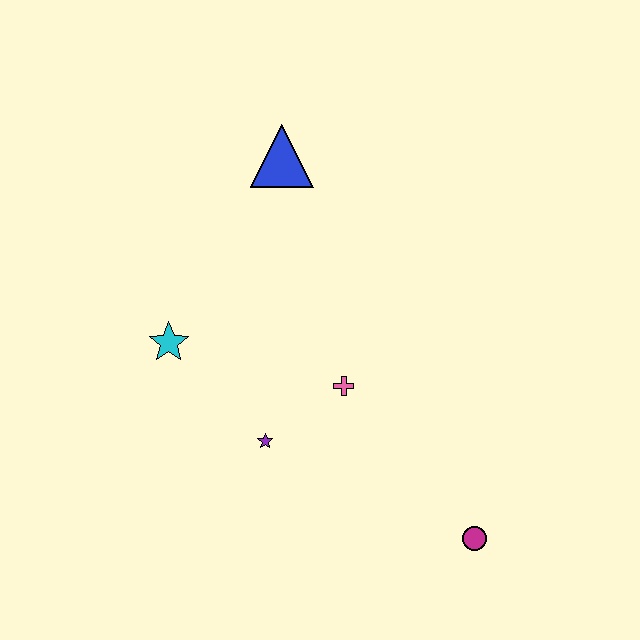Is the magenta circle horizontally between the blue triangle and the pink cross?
No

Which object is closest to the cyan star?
The purple star is closest to the cyan star.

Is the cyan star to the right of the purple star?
No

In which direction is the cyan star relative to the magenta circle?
The cyan star is to the left of the magenta circle.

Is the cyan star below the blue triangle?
Yes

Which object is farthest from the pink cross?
The blue triangle is farthest from the pink cross.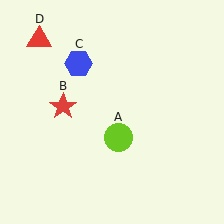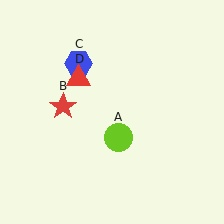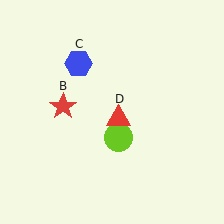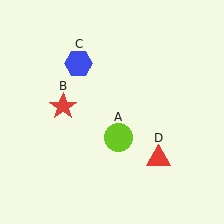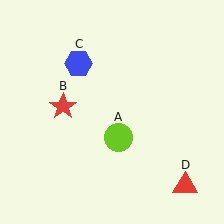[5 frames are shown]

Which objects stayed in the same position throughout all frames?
Lime circle (object A) and red star (object B) and blue hexagon (object C) remained stationary.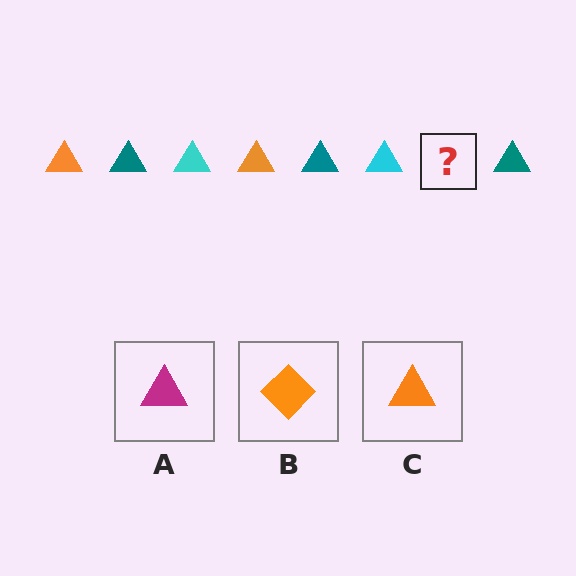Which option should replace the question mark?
Option C.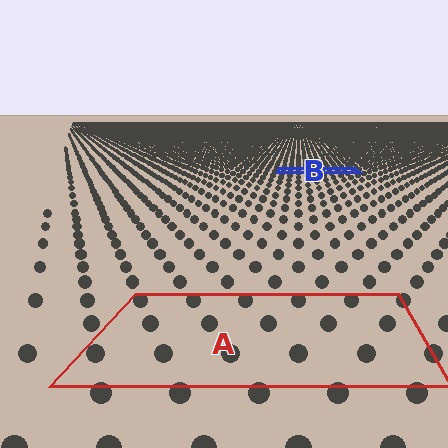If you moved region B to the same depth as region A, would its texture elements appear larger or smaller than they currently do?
They would appear larger. At a closer depth, the same texture elements are projected at a bigger on-screen size.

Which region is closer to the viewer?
Region A is closer. The texture elements there are larger and more spread out.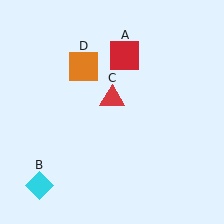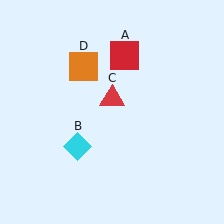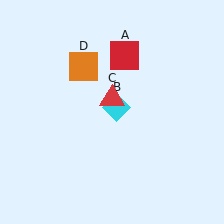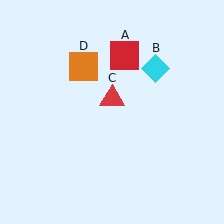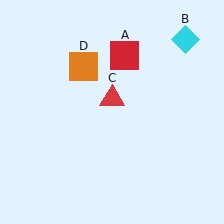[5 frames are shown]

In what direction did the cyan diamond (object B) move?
The cyan diamond (object B) moved up and to the right.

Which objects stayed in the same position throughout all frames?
Red square (object A) and red triangle (object C) and orange square (object D) remained stationary.